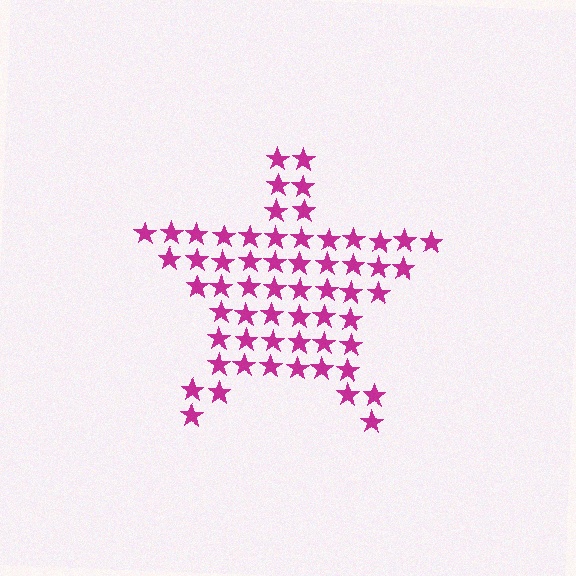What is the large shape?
The large shape is a star.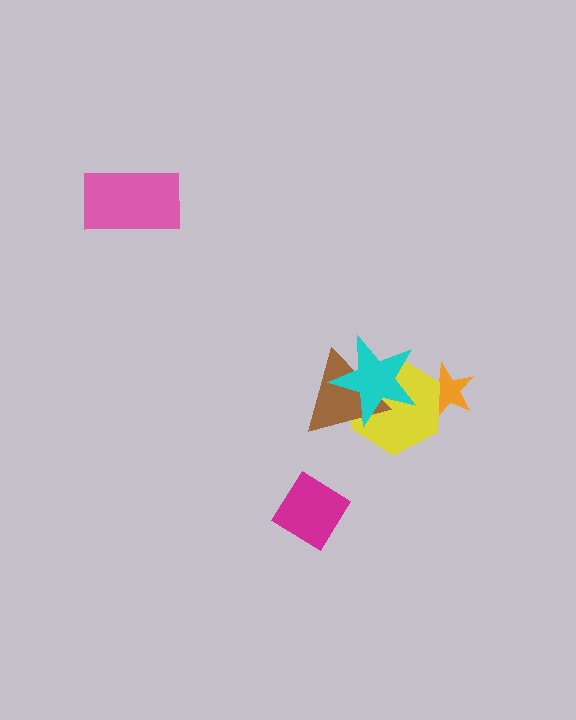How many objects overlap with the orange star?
1 object overlaps with the orange star.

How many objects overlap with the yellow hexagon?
3 objects overlap with the yellow hexagon.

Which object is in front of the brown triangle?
The cyan star is in front of the brown triangle.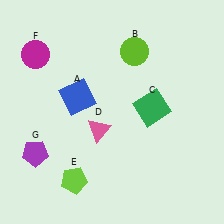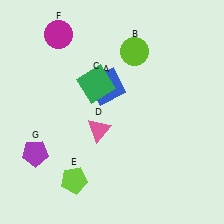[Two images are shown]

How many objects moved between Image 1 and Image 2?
3 objects moved between the two images.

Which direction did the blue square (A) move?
The blue square (A) moved right.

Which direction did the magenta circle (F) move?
The magenta circle (F) moved right.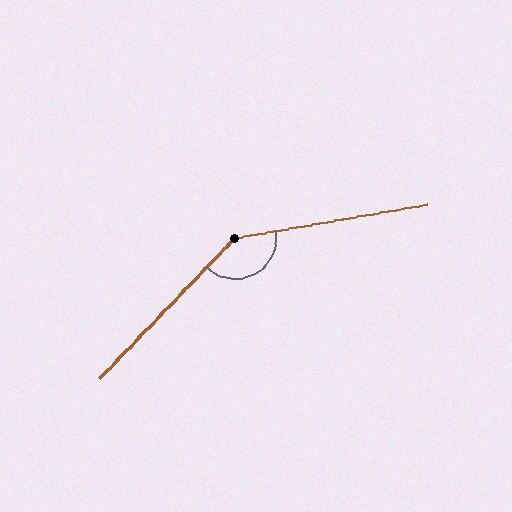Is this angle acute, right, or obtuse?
It is obtuse.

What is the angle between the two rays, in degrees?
Approximately 144 degrees.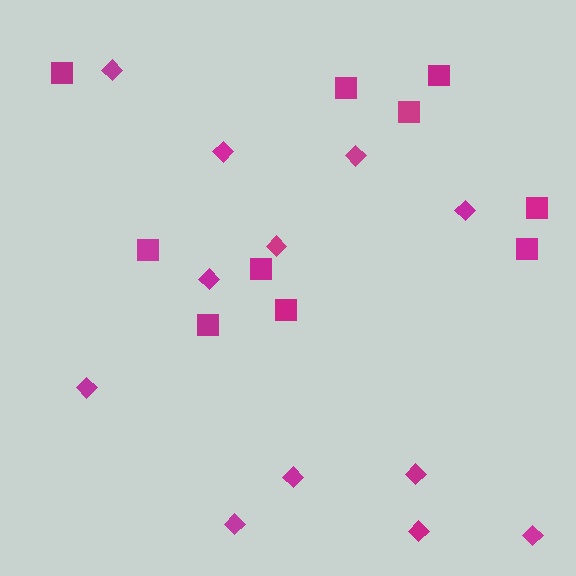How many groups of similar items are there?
There are 2 groups: one group of squares (10) and one group of diamonds (12).